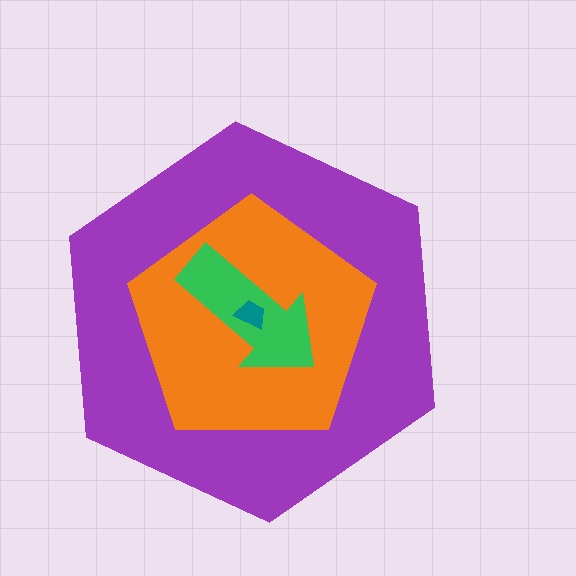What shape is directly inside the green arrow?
The teal trapezoid.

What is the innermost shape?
The teal trapezoid.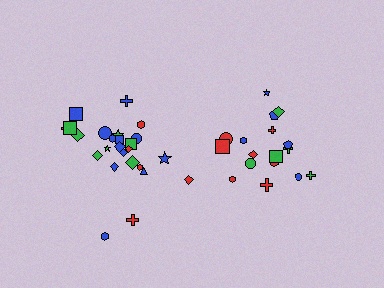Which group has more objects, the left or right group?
The left group.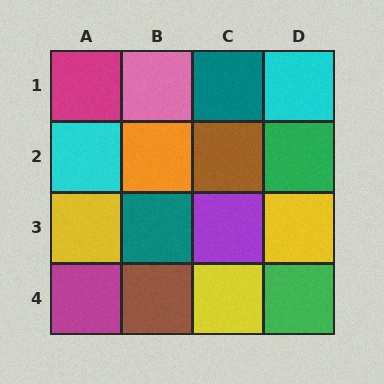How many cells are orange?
1 cell is orange.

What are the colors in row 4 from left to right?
Magenta, brown, yellow, green.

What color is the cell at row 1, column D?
Cyan.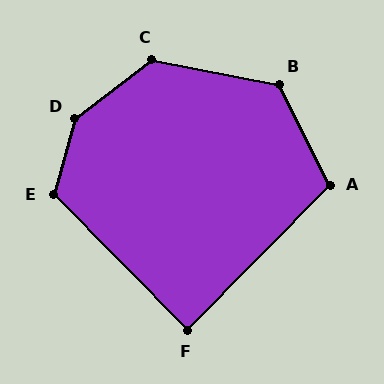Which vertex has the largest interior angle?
D, at approximately 143 degrees.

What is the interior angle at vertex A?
Approximately 109 degrees (obtuse).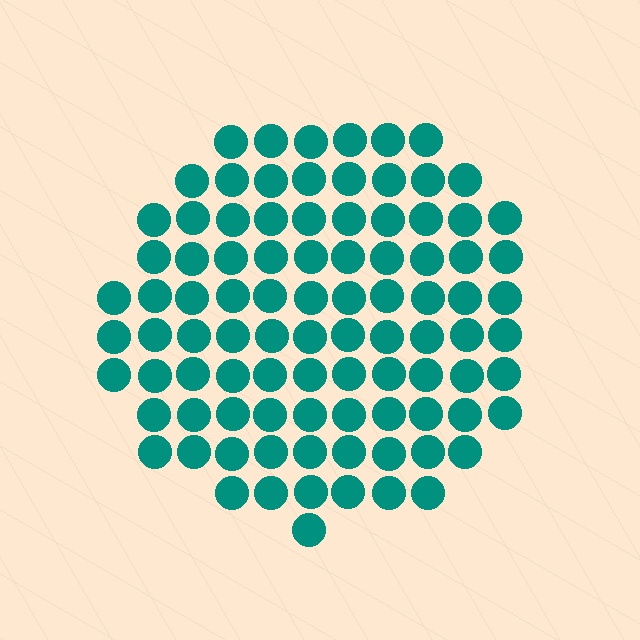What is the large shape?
The large shape is a circle.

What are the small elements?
The small elements are circles.